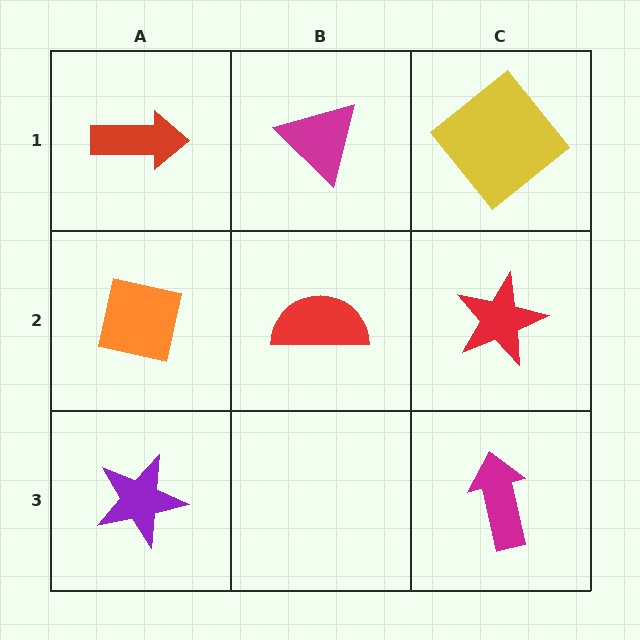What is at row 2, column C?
A red star.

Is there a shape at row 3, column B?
No, that cell is empty.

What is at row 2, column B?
A red semicircle.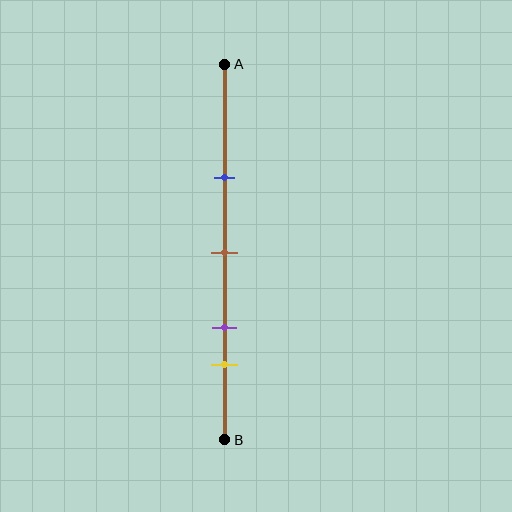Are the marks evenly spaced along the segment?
No, the marks are not evenly spaced.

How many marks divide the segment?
There are 4 marks dividing the segment.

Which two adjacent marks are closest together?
The purple and yellow marks are the closest adjacent pair.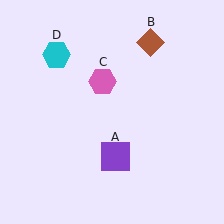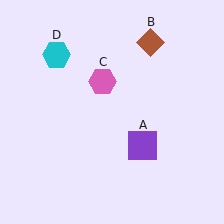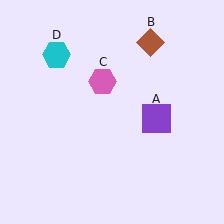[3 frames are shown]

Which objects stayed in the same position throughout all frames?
Brown diamond (object B) and pink hexagon (object C) and cyan hexagon (object D) remained stationary.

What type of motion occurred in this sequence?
The purple square (object A) rotated counterclockwise around the center of the scene.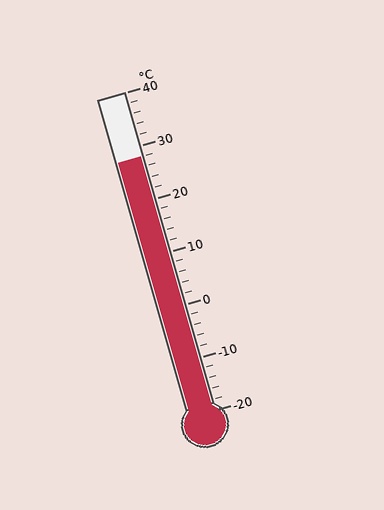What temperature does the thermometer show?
The thermometer shows approximately 28°C.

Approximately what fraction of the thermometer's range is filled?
The thermometer is filled to approximately 80% of its range.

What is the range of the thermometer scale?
The thermometer scale ranges from -20°C to 40°C.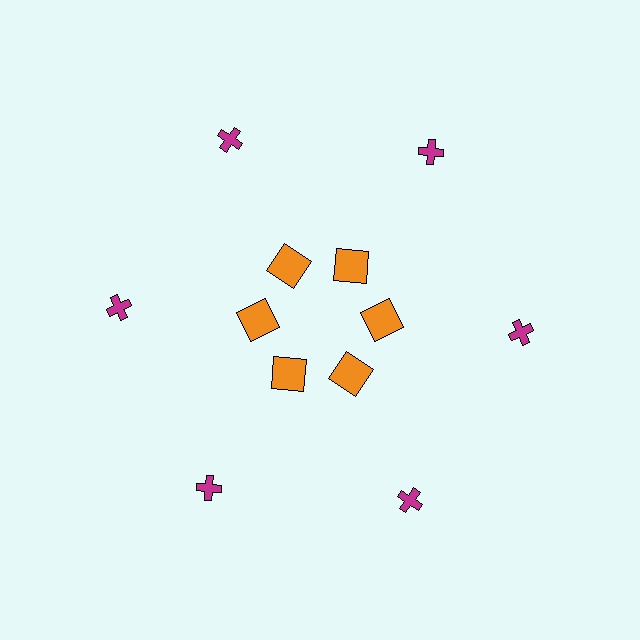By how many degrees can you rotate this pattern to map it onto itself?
The pattern maps onto itself every 60 degrees of rotation.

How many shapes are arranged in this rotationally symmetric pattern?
There are 12 shapes, arranged in 6 groups of 2.